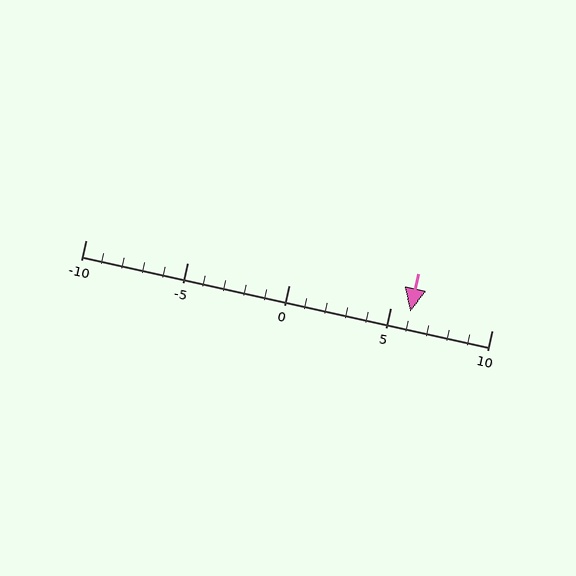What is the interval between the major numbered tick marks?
The major tick marks are spaced 5 units apart.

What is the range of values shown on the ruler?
The ruler shows values from -10 to 10.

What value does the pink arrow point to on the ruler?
The pink arrow points to approximately 6.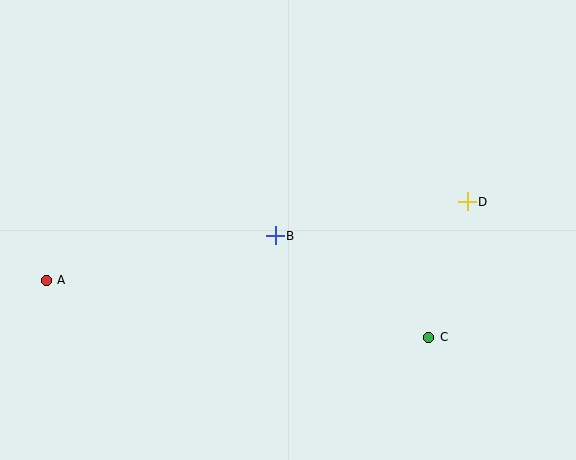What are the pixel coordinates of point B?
Point B is at (275, 236).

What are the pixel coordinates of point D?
Point D is at (467, 202).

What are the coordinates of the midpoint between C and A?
The midpoint between C and A is at (237, 309).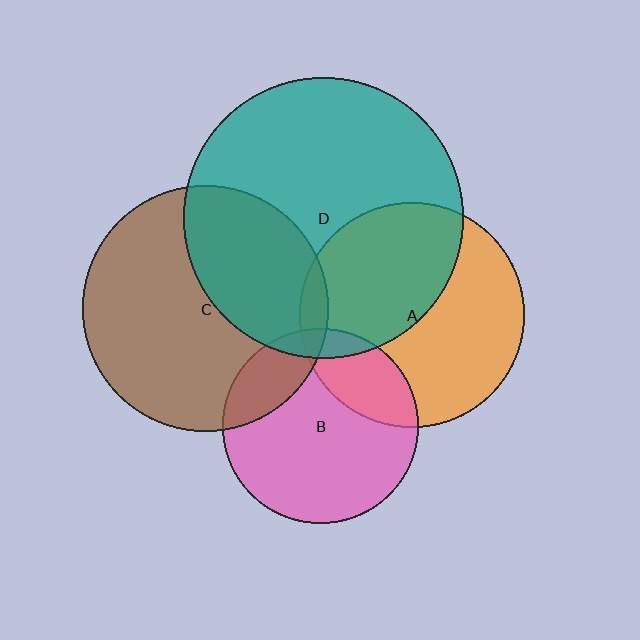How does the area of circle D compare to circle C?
Approximately 1.3 times.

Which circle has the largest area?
Circle D (teal).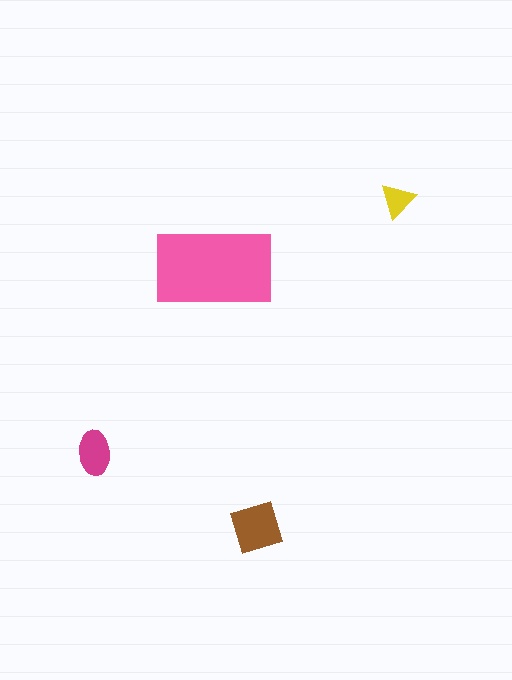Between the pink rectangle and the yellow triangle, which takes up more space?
The pink rectangle.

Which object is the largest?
The pink rectangle.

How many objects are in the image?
There are 4 objects in the image.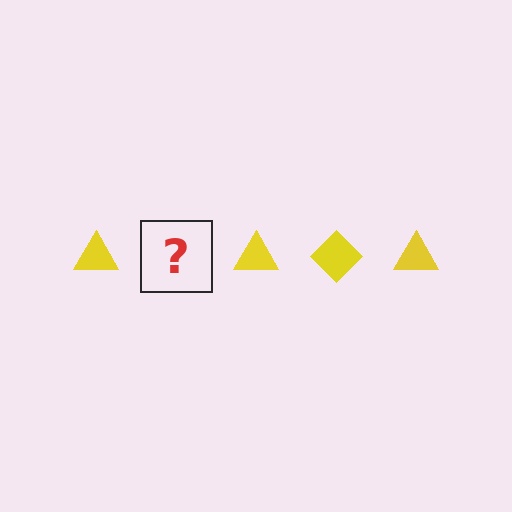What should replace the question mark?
The question mark should be replaced with a yellow diamond.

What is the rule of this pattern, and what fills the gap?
The rule is that the pattern cycles through triangle, diamond shapes in yellow. The gap should be filled with a yellow diamond.